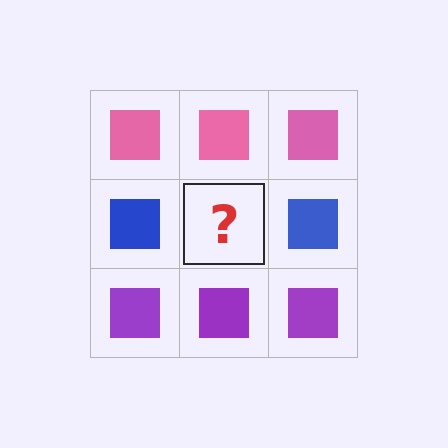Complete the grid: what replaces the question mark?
The question mark should be replaced with a blue square.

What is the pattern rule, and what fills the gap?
The rule is that each row has a consistent color. The gap should be filled with a blue square.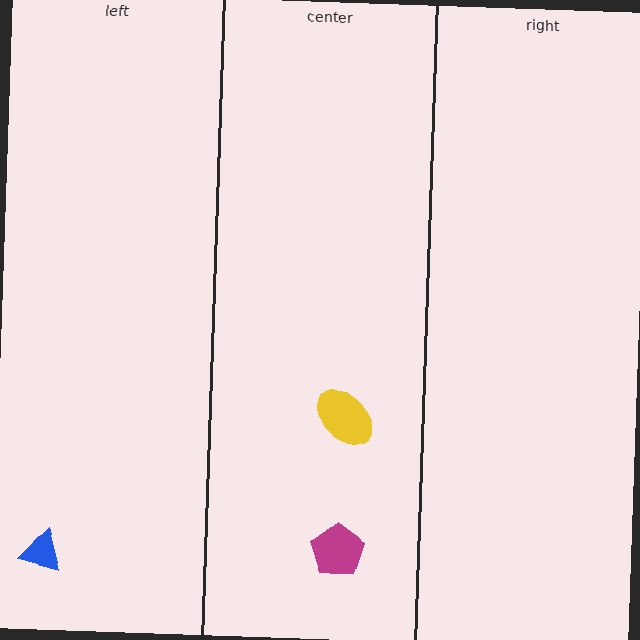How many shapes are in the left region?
1.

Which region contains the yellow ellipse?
The center region.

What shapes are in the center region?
The yellow ellipse, the magenta pentagon.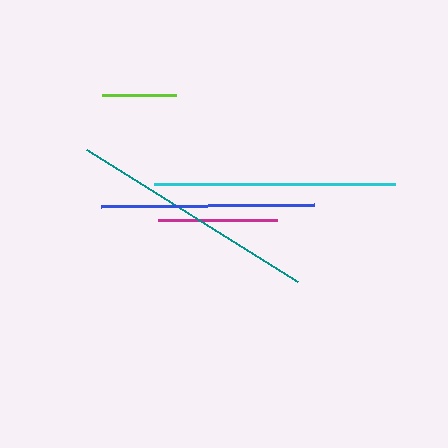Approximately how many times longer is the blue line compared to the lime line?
The blue line is approximately 2.9 times the length of the lime line.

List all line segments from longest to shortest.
From longest to shortest: teal, cyan, blue, magenta, lime.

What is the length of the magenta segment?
The magenta segment is approximately 119 pixels long.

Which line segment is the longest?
The teal line is the longest at approximately 249 pixels.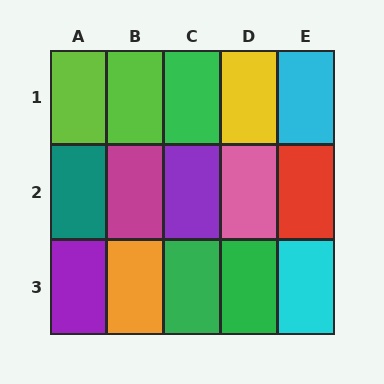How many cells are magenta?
1 cell is magenta.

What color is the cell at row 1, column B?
Lime.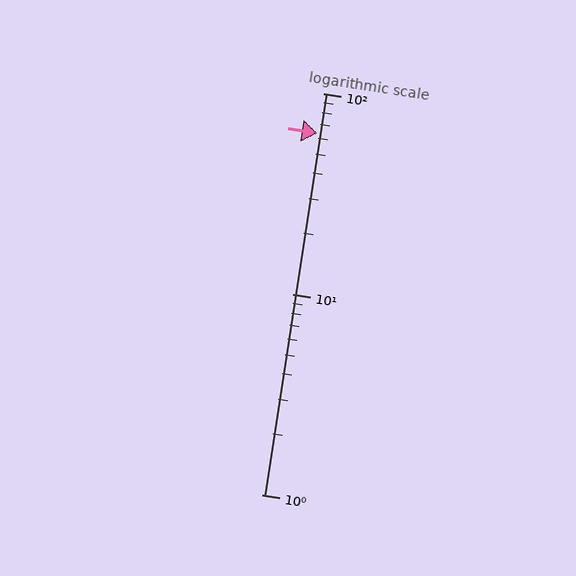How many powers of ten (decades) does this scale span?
The scale spans 2 decades, from 1 to 100.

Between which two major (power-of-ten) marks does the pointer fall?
The pointer is between 10 and 100.